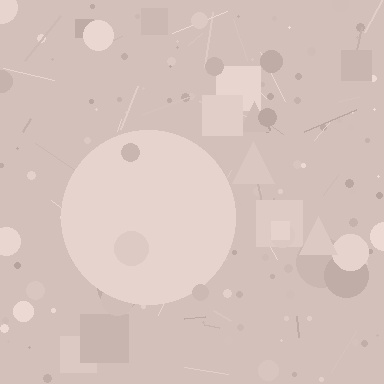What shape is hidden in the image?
A circle is hidden in the image.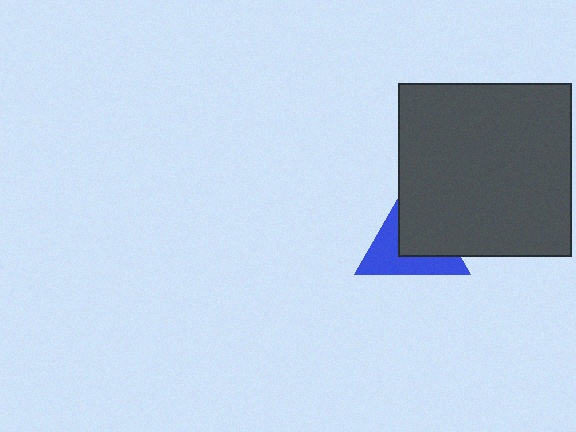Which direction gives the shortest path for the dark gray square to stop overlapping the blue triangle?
Moving toward the upper-right gives the shortest separation.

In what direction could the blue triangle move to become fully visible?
The blue triangle could move toward the lower-left. That would shift it out from behind the dark gray square entirely.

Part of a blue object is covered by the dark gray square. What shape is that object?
It is a triangle.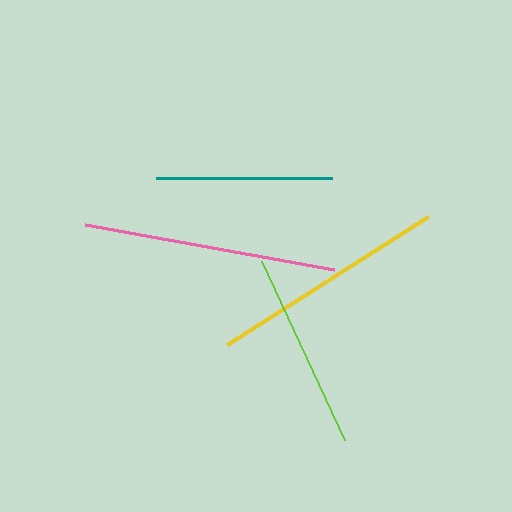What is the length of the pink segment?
The pink segment is approximately 253 pixels long.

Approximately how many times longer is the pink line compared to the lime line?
The pink line is approximately 1.3 times the length of the lime line.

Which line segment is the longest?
The pink line is the longest at approximately 253 pixels.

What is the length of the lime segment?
The lime segment is approximately 198 pixels long.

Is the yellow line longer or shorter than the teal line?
The yellow line is longer than the teal line.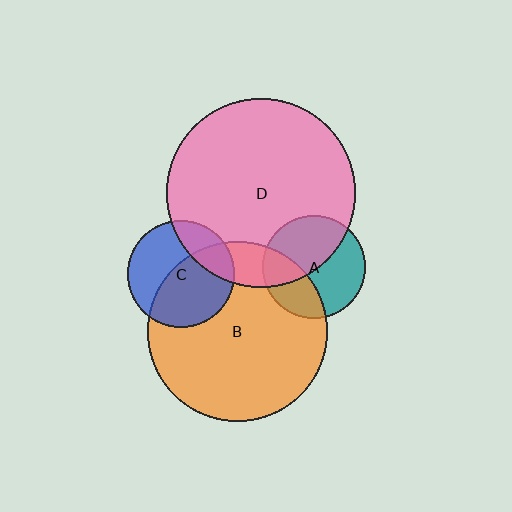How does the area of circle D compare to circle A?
Approximately 3.4 times.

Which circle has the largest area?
Circle D (pink).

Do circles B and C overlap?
Yes.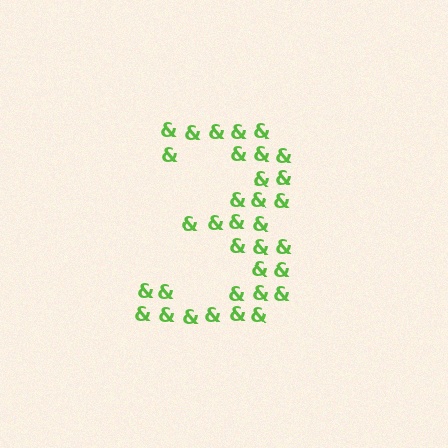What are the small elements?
The small elements are ampersands.